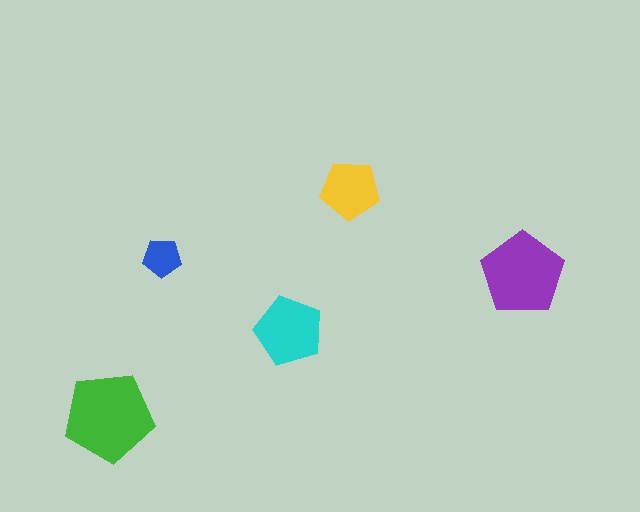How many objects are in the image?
There are 5 objects in the image.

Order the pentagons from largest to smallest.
the green one, the purple one, the cyan one, the yellow one, the blue one.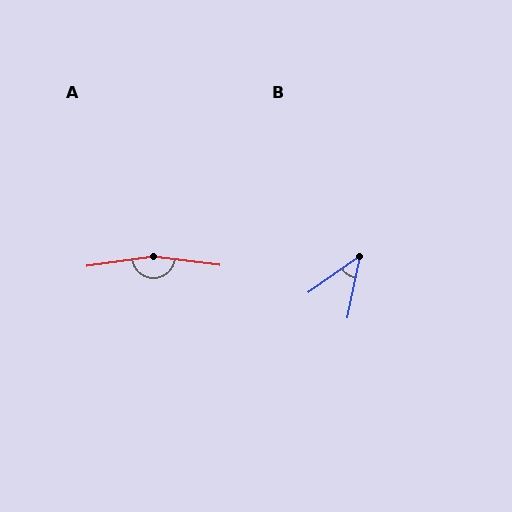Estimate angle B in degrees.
Approximately 43 degrees.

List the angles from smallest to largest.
B (43°), A (165°).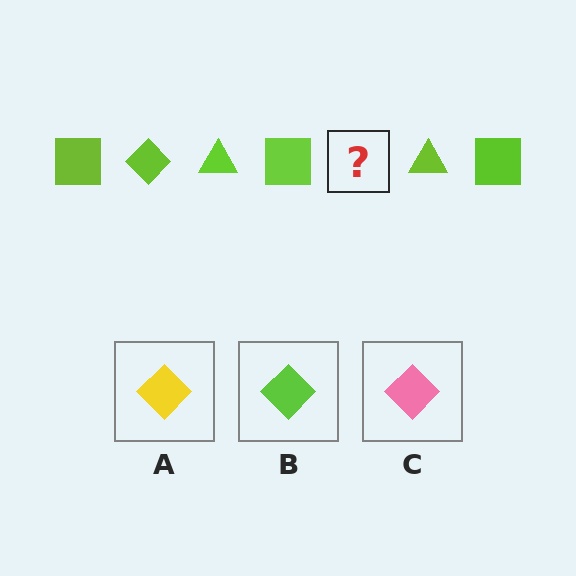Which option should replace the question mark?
Option B.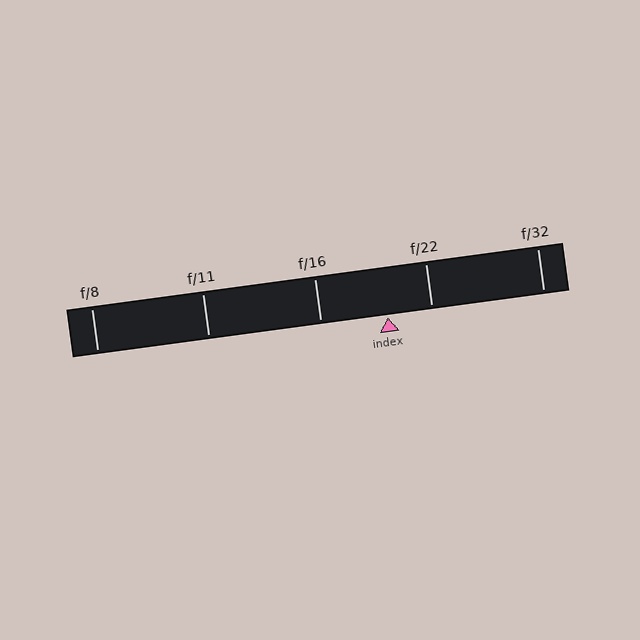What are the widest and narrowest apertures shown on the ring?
The widest aperture shown is f/8 and the narrowest is f/32.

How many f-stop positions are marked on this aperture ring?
There are 5 f-stop positions marked.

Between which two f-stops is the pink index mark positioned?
The index mark is between f/16 and f/22.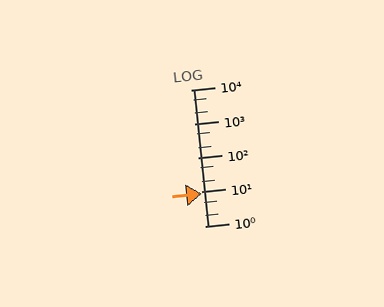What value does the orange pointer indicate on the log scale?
The pointer indicates approximately 9.1.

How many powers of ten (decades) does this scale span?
The scale spans 4 decades, from 1 to 10000.